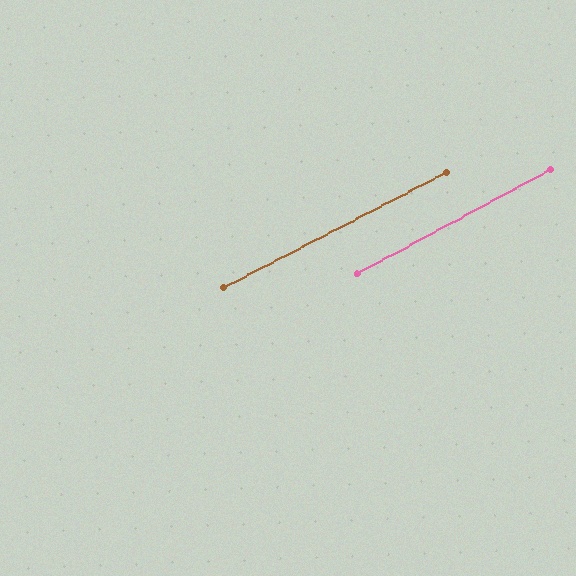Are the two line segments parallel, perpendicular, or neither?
Parallel — their directions differ by only 1.0°.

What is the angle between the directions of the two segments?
Approximately 1 degree.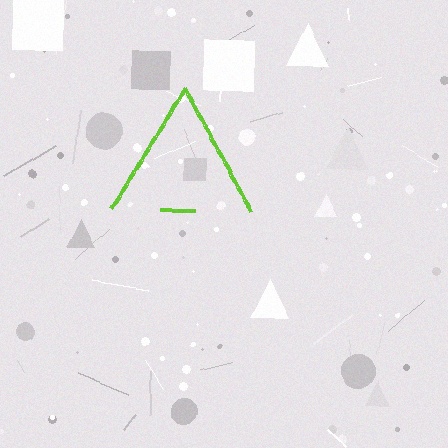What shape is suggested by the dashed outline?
The dashed outline suggests a triangle.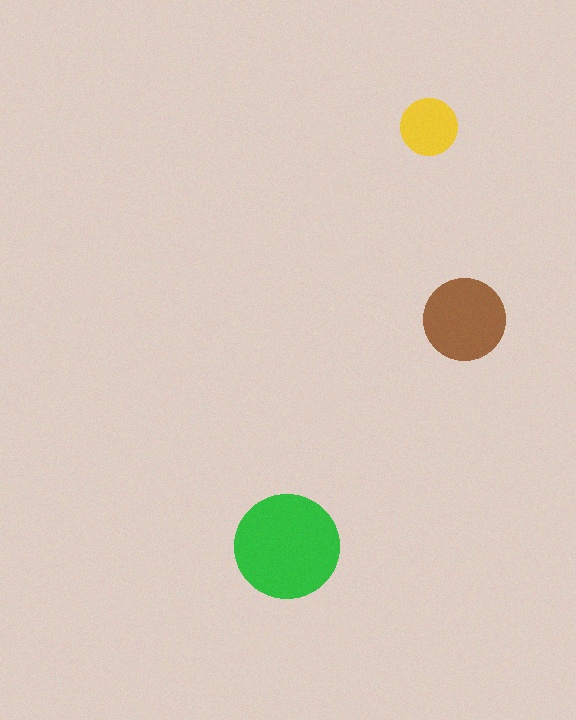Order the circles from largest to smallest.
the green one, the brown one, the yellow one.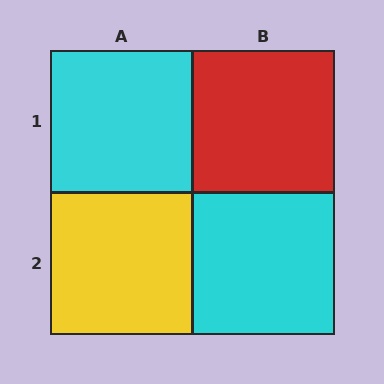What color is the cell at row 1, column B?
Red.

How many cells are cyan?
2 cells are cyan.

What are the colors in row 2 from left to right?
Yellow, cyan.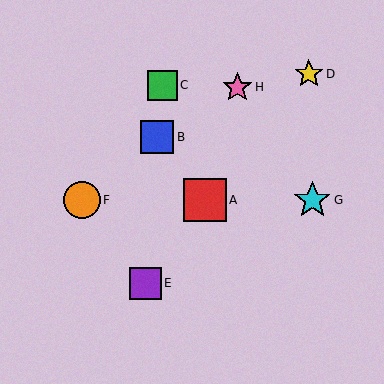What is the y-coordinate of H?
Object H is at y≈87.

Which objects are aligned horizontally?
Objects A, F, G are aligned horizontally.